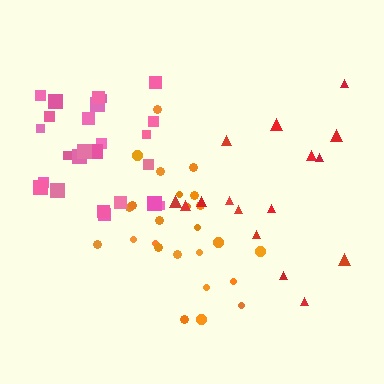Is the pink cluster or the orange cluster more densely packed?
Pink.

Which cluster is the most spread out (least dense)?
Red.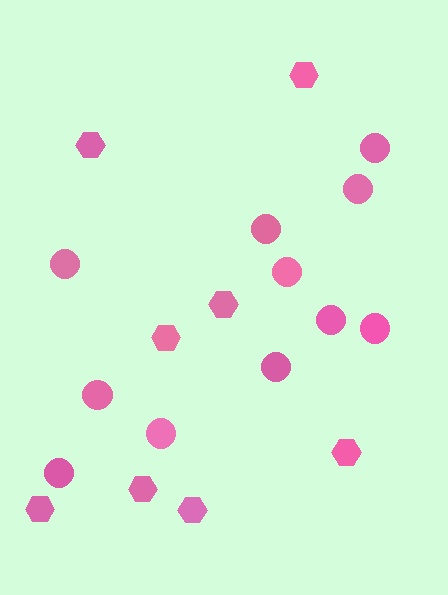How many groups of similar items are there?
There are 2 groups: one group of hexagons (8) and one group of circles (11).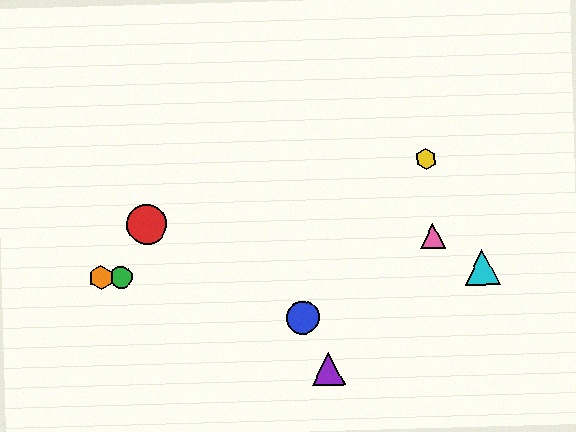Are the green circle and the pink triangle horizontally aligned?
No, the green circle is at y≈277 and the pink triangle is at y≈236.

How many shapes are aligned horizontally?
3 shapes (the green circle, the orange hexagon, the cyan triangle) are aligned horizontally.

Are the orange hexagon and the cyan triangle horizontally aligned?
Yes, both are at y≈278.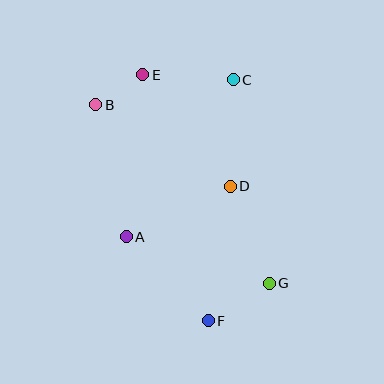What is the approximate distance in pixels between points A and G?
The distance between A and G is approximately 150 pixels.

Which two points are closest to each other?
Points B and E are closest to each other.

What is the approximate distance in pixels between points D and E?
The distance between D and E is approximately 142 pixels.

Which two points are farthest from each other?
Points E and F are farthest from each other.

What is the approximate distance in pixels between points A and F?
The distance between A and F is approximately 117 pixels.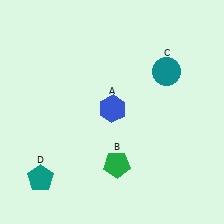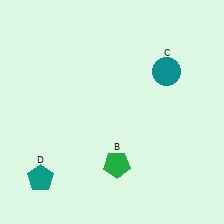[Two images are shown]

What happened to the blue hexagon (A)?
The blue hexagon (A) was removed in Image 2. It was in the top-right area of Image 1.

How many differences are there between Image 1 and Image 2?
There is 1 difference between the two images.